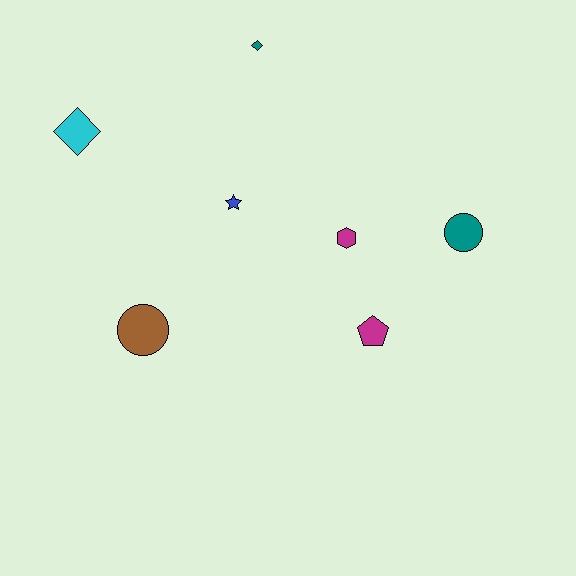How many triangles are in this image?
There are no triangles.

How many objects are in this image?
There are 7 objects.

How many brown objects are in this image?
There is 1 brown object.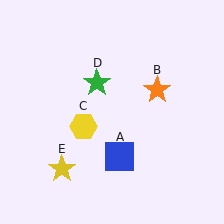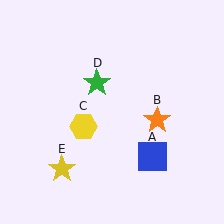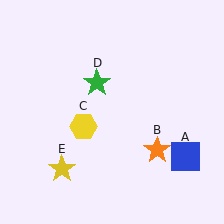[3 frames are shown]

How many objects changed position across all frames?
2 objects changed position: blue square (object A), orange star (object B).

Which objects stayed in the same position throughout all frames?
Yellow hexagon (object C) and green star (object D) and yellow star (object E) remained stationary.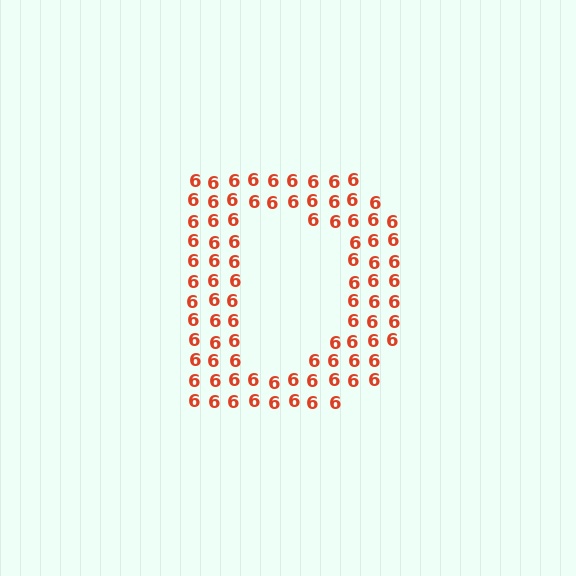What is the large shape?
The large shape is the letter D.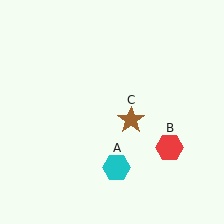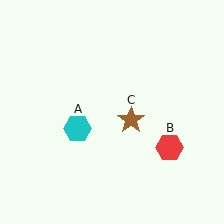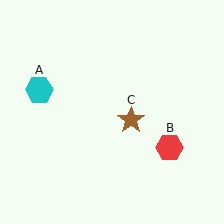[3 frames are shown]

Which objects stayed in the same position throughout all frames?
Red hexagon (object B) and brown star (object C) remained stationary.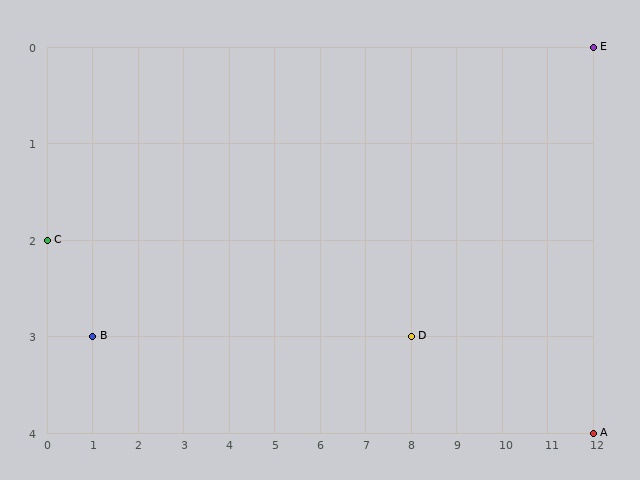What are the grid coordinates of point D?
Point D is at grid coordinates (8, 3).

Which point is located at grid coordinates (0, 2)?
Point C is at (0, 2).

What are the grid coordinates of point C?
Point C is at grid coordinates (0, 2).